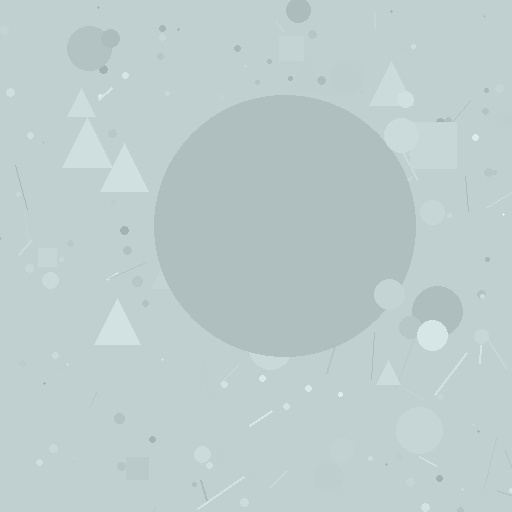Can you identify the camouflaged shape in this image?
The camouflaged shape is a circle.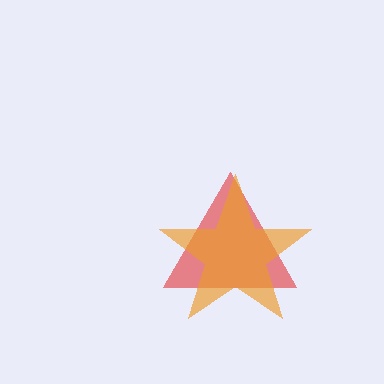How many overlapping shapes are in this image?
There are 2 overlapping shapes in the image.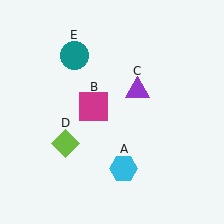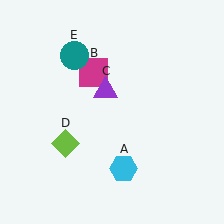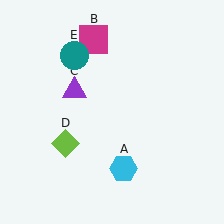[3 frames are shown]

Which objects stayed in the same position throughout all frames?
Cyan hexagon (object A) and lime diamond (object D) and teal circle (object E) remained stationary.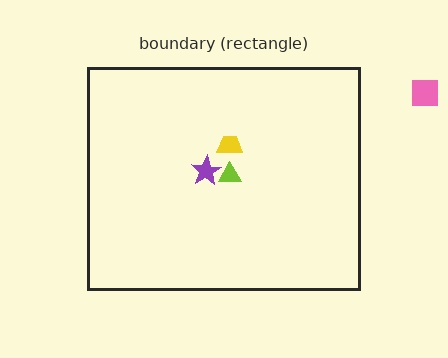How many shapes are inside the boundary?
3 inside, 1 outside.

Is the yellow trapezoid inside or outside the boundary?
Inside.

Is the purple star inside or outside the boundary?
Inside.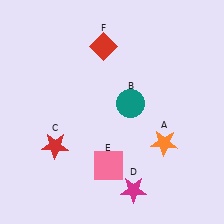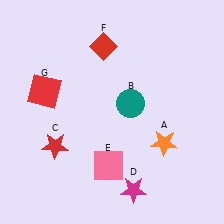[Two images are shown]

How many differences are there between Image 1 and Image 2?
There is 1 difference between the two images.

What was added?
A red square (G) was added in Image 2.